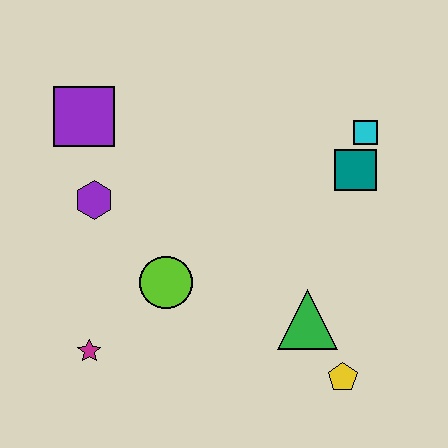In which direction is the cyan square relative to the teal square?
The cyan square is above the teal square.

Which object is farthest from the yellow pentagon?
The purple square is farthest from the yellow pentagon.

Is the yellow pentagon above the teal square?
No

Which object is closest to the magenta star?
The lime circle is closest to the magenta star.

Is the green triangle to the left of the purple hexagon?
No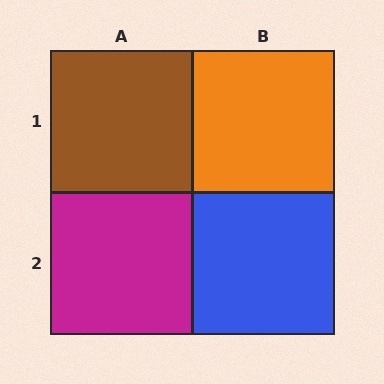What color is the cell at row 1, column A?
Brown.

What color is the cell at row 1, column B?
Orange.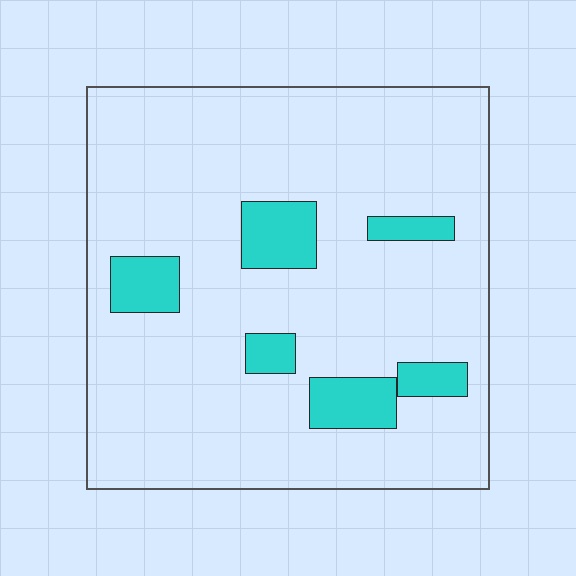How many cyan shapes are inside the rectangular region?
6.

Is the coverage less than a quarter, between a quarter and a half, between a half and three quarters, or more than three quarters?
Less than a quarter.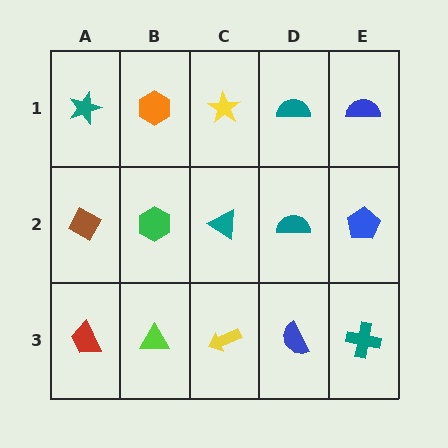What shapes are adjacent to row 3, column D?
A teal semicircle (row 2, column D), a yellow arrow (row 3, column C), a teal cross (row 3, column E).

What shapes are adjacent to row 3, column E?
A blue pentagon (row 2, column E), a blue semicircle (row 3, column D).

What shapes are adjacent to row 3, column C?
A teal triangle (row 2, column C), a lime triangle (row 3, column B), a blue semicircle (row 3, column D).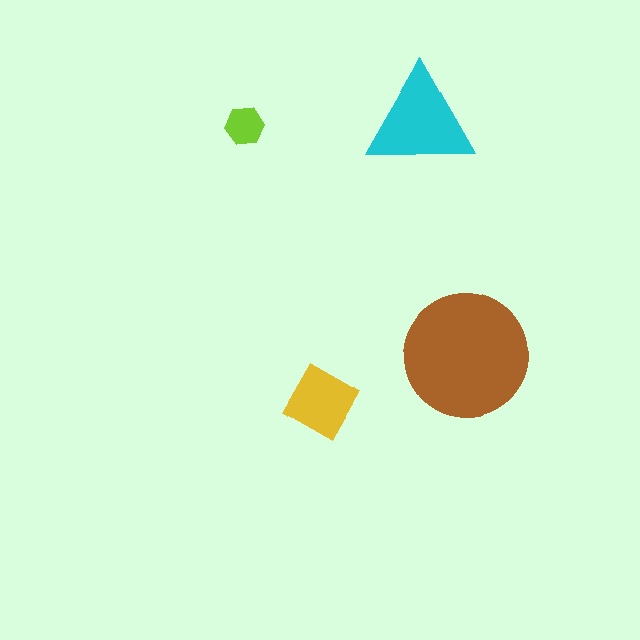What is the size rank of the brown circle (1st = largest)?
1st.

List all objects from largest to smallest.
The brown circle, the cyan triangle, the yellow diamond, the lime hexagon.